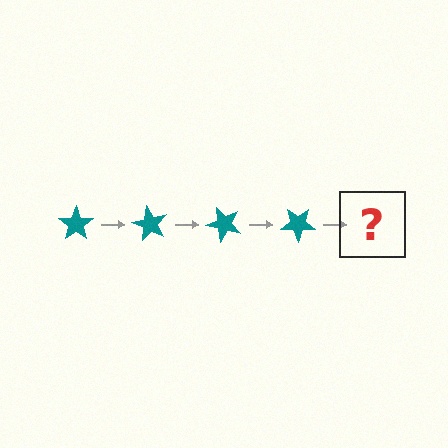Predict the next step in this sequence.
The next step is a teal star rotated 240 degrees.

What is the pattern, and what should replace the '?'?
The pattern is that the star rotates 60 degrees each step. The '?' should be a teal star rotated 240 degrees.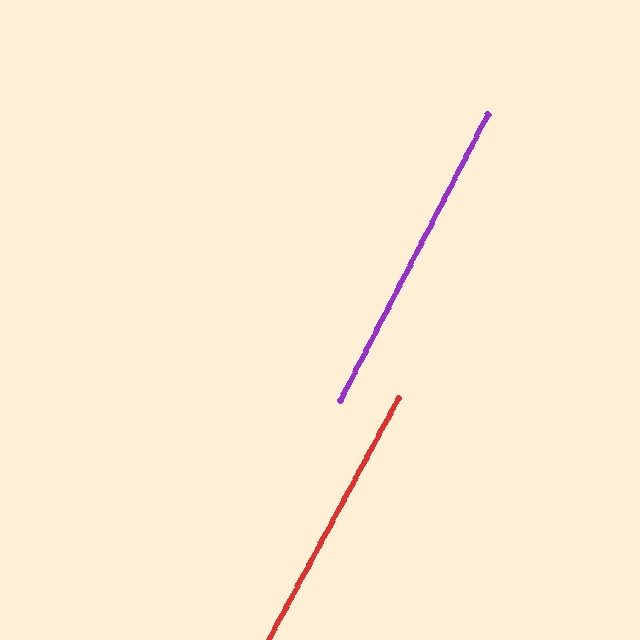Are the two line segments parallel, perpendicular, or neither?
Parallel — their directions differ by only 1.0°.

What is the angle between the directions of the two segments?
Approximately 1 degree.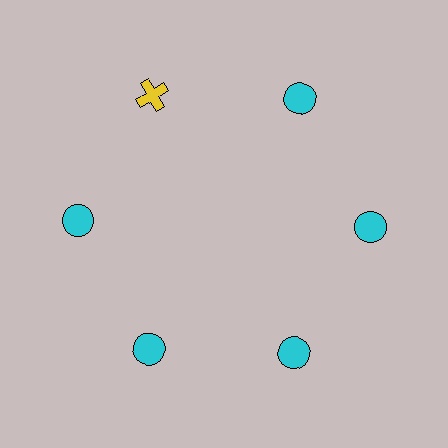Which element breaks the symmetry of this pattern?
The yellow cross at roughly the 11 o'clock position breaks the symmetry. All other shapes are cyan circles.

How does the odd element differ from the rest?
It differs in both color (yellow instead of cyan) and shape (cross instead of circle).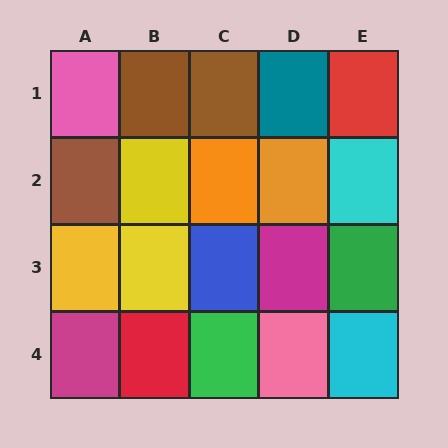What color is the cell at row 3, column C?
Blue.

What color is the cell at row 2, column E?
Cyan.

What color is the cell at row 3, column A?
Yellow.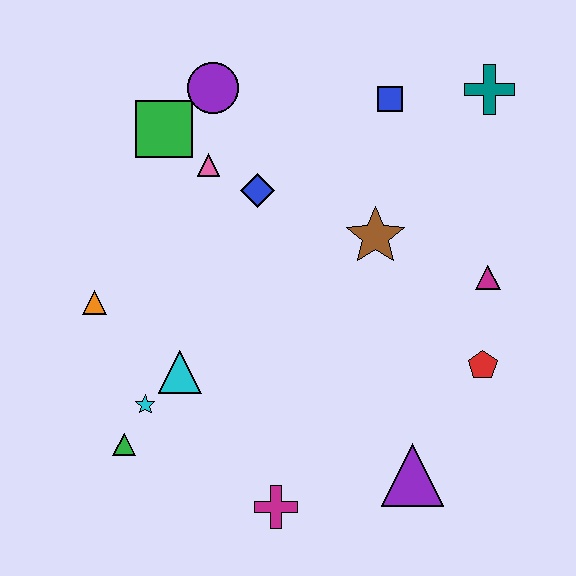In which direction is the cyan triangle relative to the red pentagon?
The cyan triangle is to the left of the red pentagon.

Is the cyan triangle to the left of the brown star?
Yes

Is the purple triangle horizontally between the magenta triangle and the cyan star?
Yes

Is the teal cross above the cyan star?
Yes